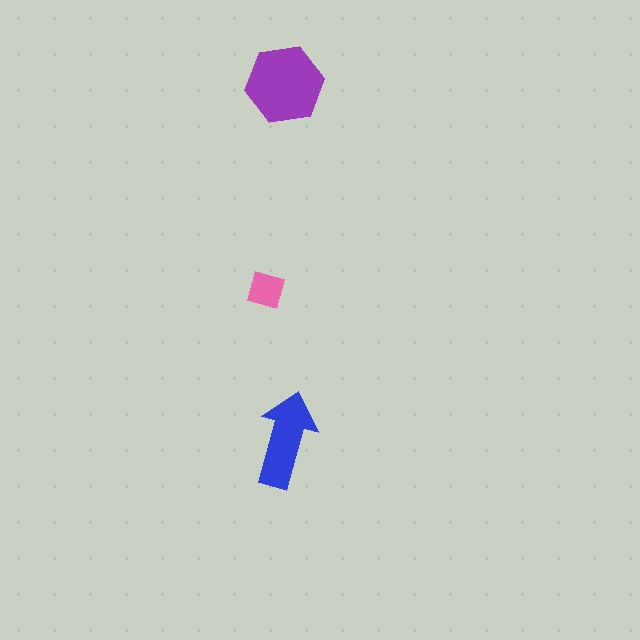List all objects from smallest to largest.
The pink square, the blue arrow, the purple hexagon.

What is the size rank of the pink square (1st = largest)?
3rd.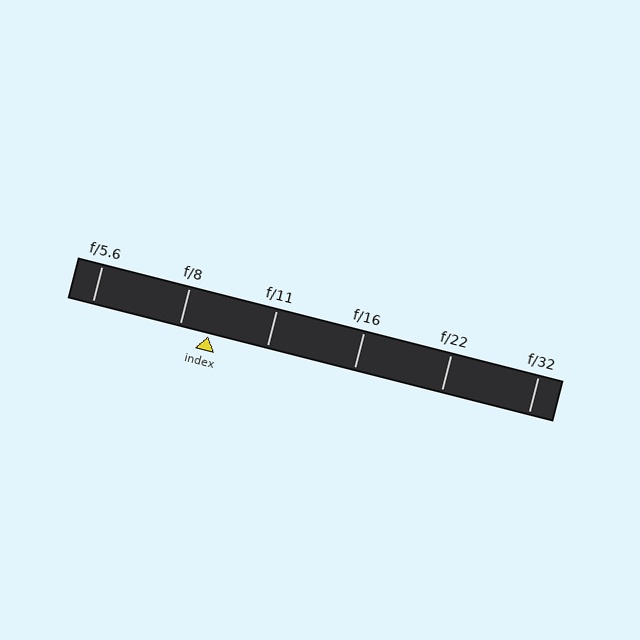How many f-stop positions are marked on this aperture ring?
There are 6 f-stop positions marked.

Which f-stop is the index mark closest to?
The index mark is closest to f/8.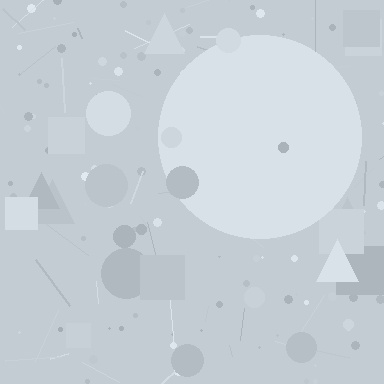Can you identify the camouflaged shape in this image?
The camouflaged shape is a circle.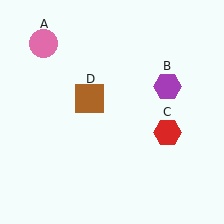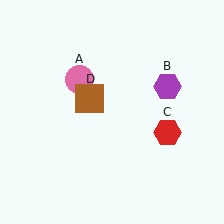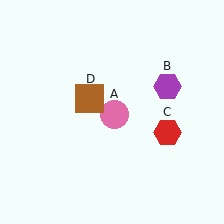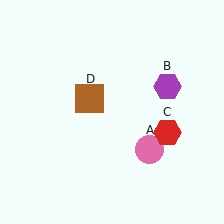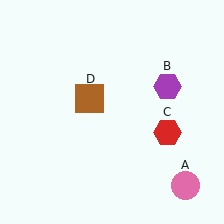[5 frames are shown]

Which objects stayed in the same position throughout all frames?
Purple hexagon (object B) and red hexagon (object C) and brown square (object D) remained stationary.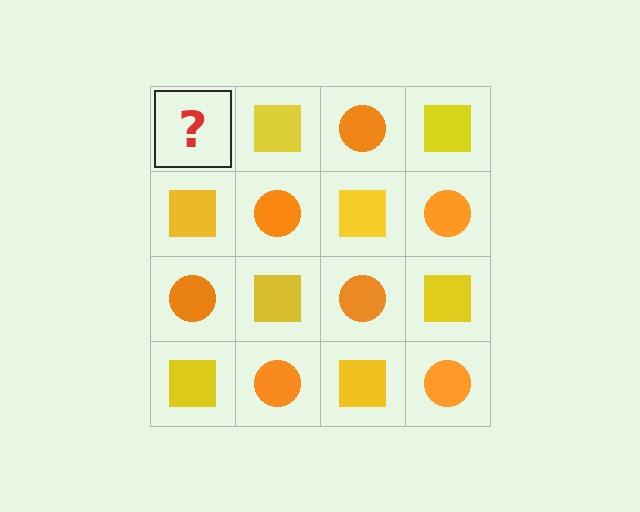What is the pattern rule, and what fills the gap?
The rule is that it alternates orange circle and yellow square in a checkerboard pattern. The gap should be filled with an orange circle.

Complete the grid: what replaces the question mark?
The question mark should be replaced with an orange circle.